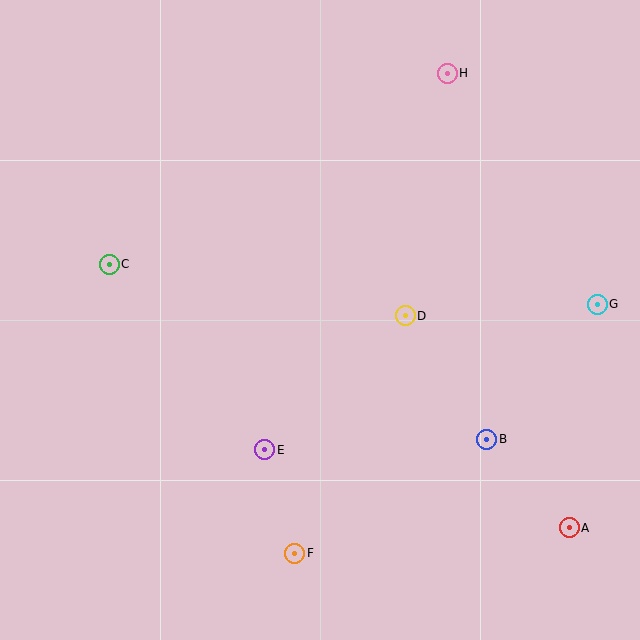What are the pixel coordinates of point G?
Point G is at (597, 304).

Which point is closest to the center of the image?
Point D at (405, 316) is closest to the center.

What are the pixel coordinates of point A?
Point A is at (569, 528).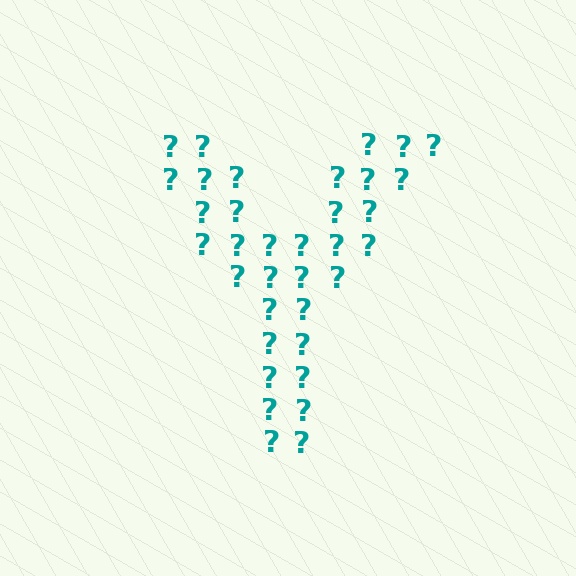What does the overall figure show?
The overall figure shows the letter Y.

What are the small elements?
The small elements are question marks.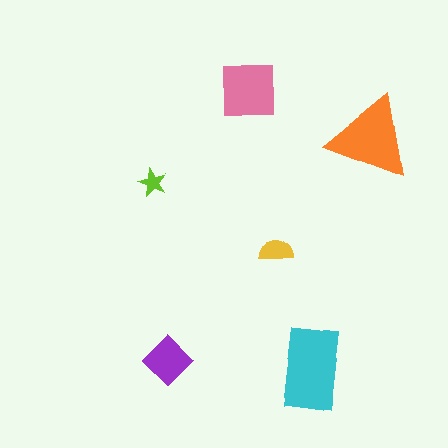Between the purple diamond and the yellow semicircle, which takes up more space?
The purple diamond.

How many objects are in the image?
There are 6 objects in the image.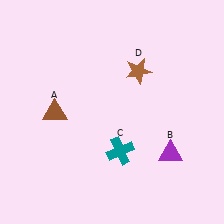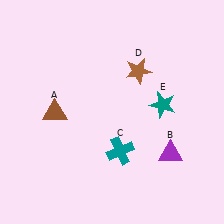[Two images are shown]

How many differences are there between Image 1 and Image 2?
There is 1 difference between the two images.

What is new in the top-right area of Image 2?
A teal star (E) was added in the top-right area of Image 2.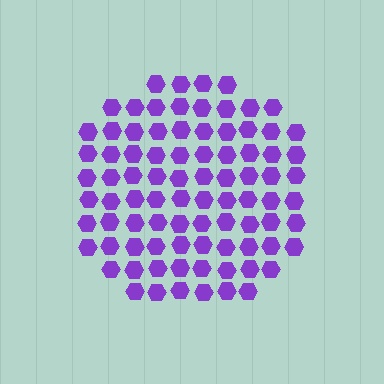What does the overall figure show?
The overall figure shows a circle.